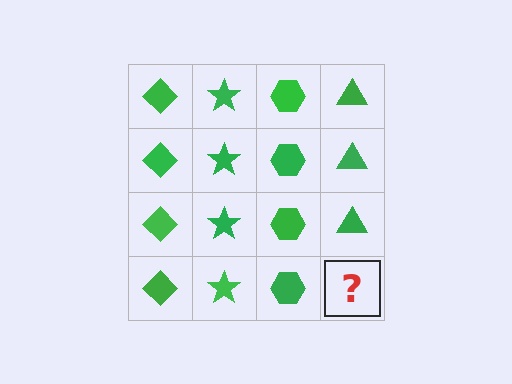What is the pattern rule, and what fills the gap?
The rule is that each column has a consistent shape. The gap should be filled with a green triangle.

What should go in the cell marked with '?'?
The missing cell should contain a green triangle.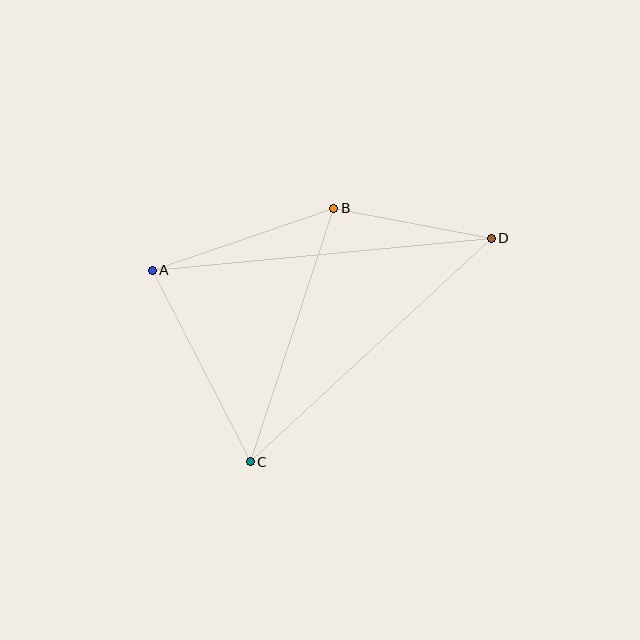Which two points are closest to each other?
Points B and D are closest to each other.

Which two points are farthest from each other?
Points A and D are farthest from each other.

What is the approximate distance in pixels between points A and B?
The distance between A and B is approximately 192 pixels.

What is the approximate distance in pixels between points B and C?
The distance between B and C is approximately 267 pixels.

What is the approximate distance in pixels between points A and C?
The distance between A and C is approximately 215 pixels.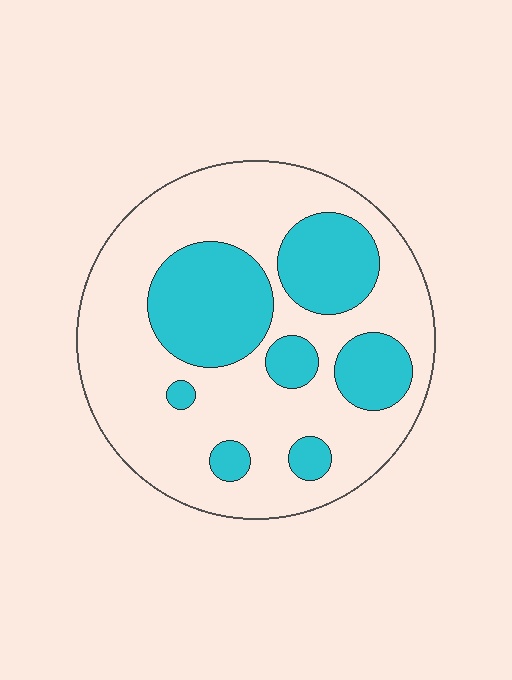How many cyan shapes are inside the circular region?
7.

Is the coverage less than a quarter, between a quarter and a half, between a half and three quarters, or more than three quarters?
Between a quarter and a half.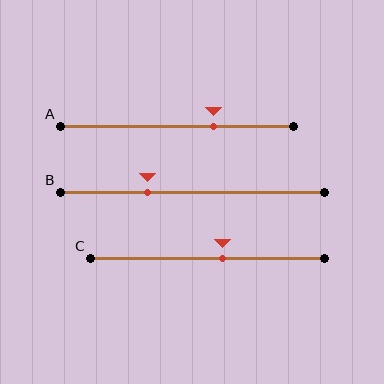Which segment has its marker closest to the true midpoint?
Segment C has its marker closest to the true midpoint.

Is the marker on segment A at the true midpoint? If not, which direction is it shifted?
No, the marker on segment A is shifted to the right by about 16% of the segment length.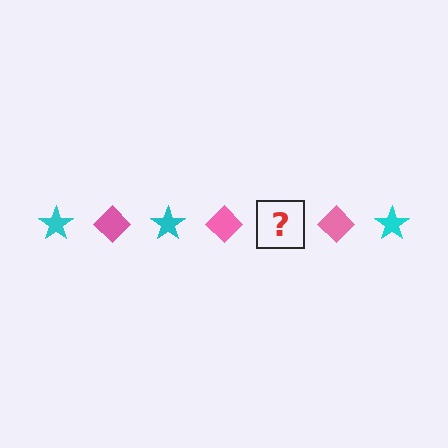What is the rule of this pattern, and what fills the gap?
The rule is that the pattern alternates between cyan star and pink diamond. The gap should be filled with a cyan star.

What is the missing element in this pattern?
The missing element is a cyan star.